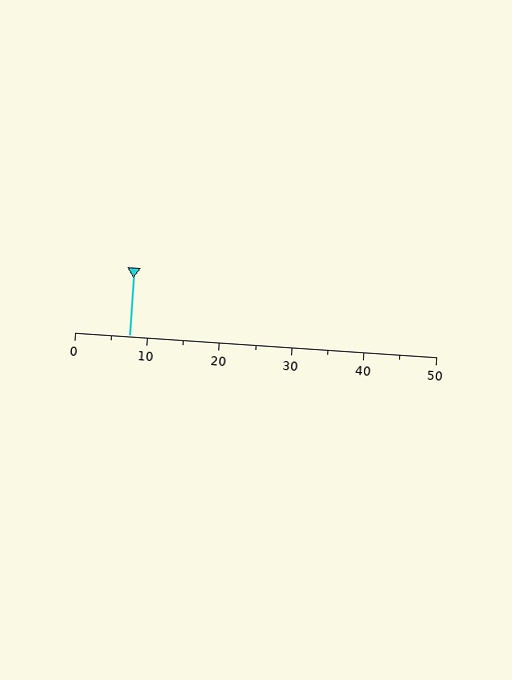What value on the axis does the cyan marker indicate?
The marker indicates approximately 7.5.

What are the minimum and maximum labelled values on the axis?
The axis runs from 0 to 50.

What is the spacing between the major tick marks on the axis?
The major ticks are spaced 10 apart.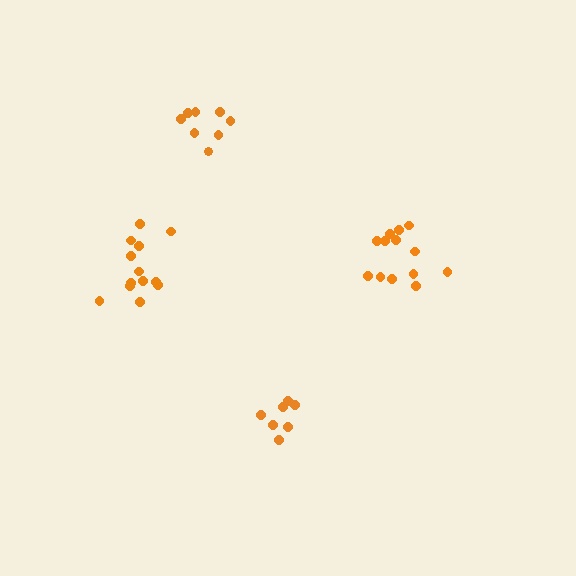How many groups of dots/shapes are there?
There are 4 groups.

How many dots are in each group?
Group 1: 8 dots, Group 2: 13 dots, Group 3: 7 dots, Group 4: 13 dots (41 total).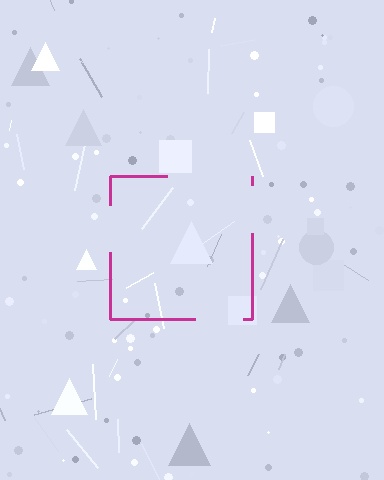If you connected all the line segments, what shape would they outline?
They would outline a square.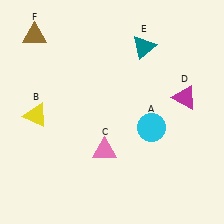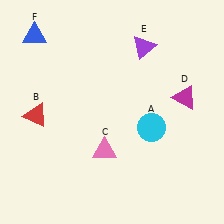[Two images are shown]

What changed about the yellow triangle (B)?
In Image 1, B is yellow. In Image 2, it changed to red.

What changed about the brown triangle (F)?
In Image 1, F is brown. In Image 2, it changed to blue.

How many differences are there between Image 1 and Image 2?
There are 3 differences between the two images.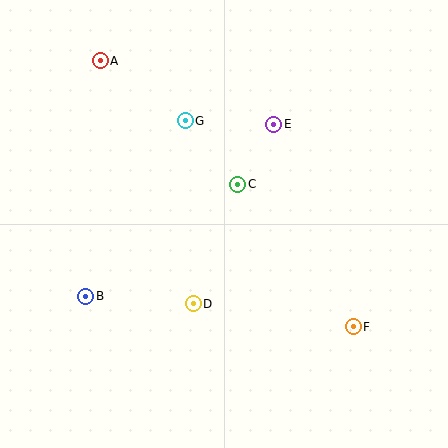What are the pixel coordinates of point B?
Point B is at (86, 296).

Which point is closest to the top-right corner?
Point E is closest to the top-right corner.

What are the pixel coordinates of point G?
Point G is at (185, 121).